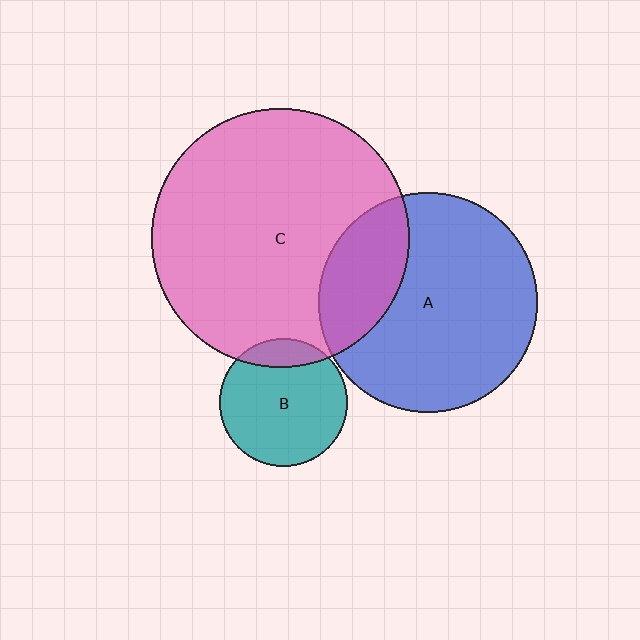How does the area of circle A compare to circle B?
Approximately 2.9 times.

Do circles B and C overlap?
Yes.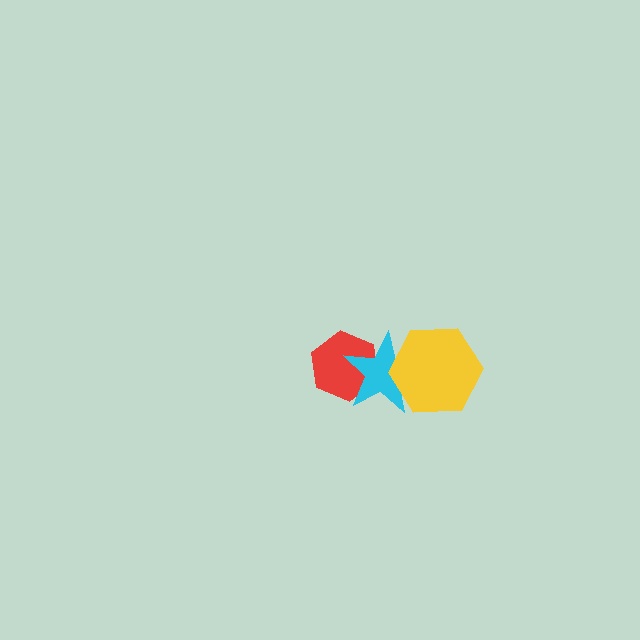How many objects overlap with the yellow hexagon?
1 object overlaps with the yellow hexagon.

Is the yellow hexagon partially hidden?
No, no other shape covers it.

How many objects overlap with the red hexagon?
1 object overlaps with the red hexagon.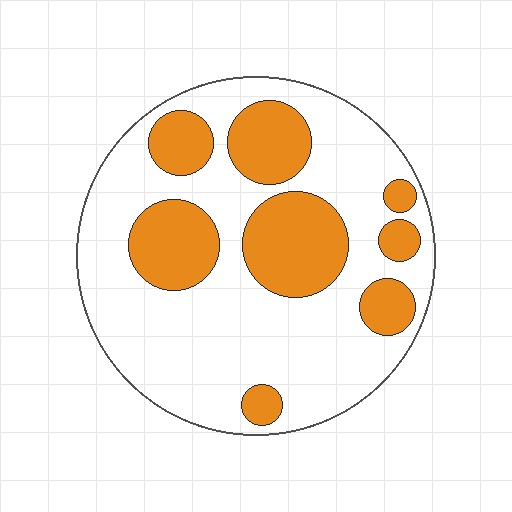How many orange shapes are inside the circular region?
8.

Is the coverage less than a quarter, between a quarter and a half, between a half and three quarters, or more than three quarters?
Between a quarter and a half.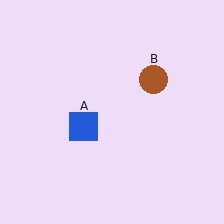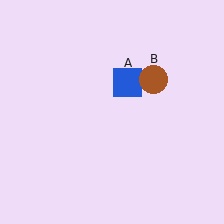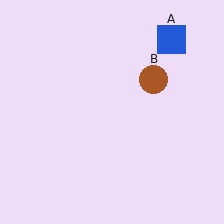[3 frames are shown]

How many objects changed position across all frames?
1 object changed position: blue square (object A).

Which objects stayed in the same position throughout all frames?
Brown circle (object B) remained stationary.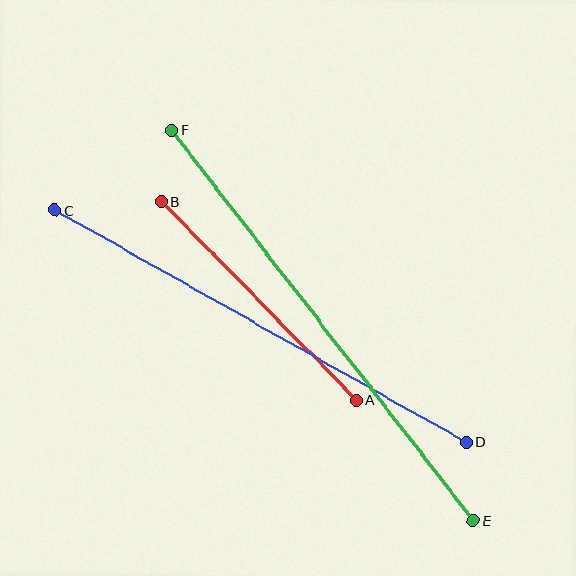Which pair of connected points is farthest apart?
Points E and F are farthest apart.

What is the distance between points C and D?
The distance is approximately 472 pixels.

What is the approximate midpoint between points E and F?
The midpoint is at approximately (323, 325) pixels.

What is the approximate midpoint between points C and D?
The midpoint is at approximately (260, 326) pixels.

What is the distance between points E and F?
The distance is approximately 493 pixels.